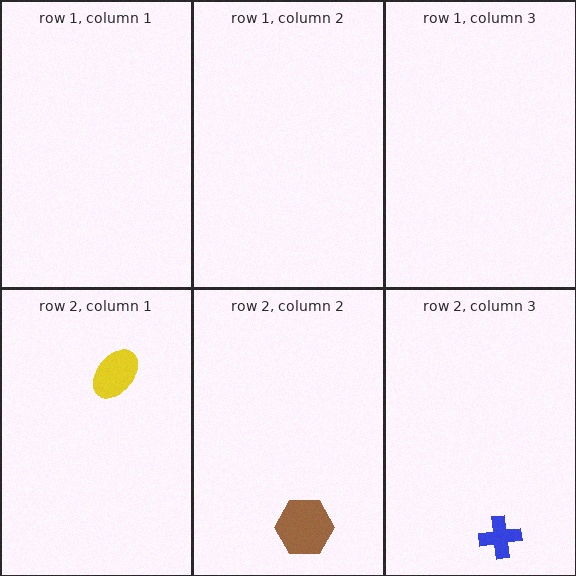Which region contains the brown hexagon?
The row 2, column 2 region.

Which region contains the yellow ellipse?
The row 2, column 1 region.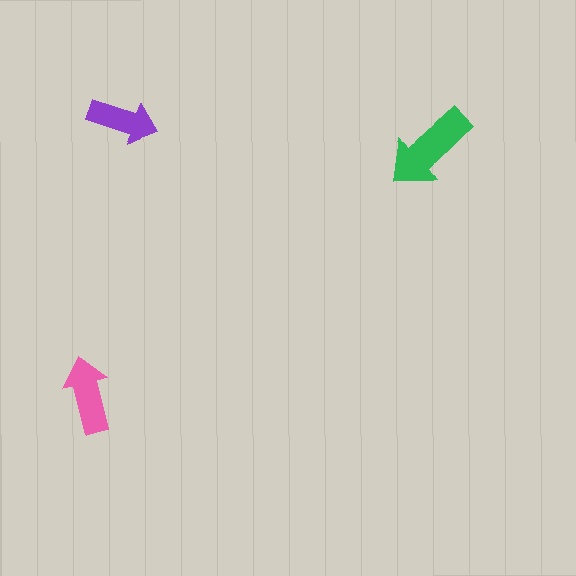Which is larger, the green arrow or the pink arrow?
The green one.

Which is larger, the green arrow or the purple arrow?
The green one.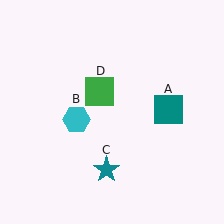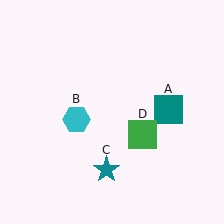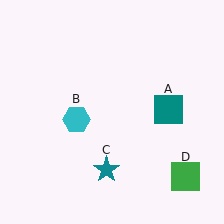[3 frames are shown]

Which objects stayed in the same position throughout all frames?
Teal square (object A) and cyan hexagon (object B) and teal star (object C) remained stationary.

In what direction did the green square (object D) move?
The green square (object D) moved down and to the right.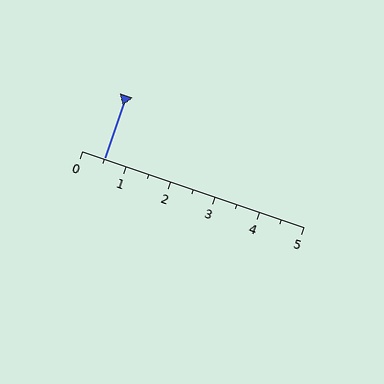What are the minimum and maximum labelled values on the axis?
The axis runs from 0 to 5.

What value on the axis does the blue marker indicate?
The marker indicates approximately 0.5.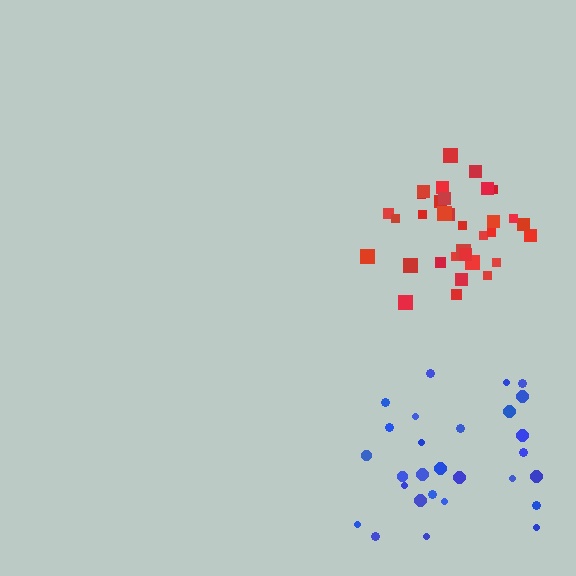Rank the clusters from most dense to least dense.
red, blue.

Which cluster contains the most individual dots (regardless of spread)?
Red (35).